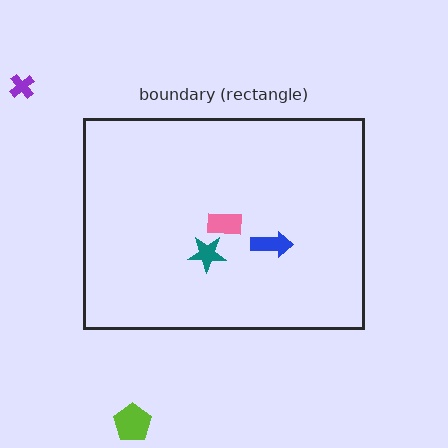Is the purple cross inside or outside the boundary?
Outside.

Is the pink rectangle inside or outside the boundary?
Inside.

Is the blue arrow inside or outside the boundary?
Inside.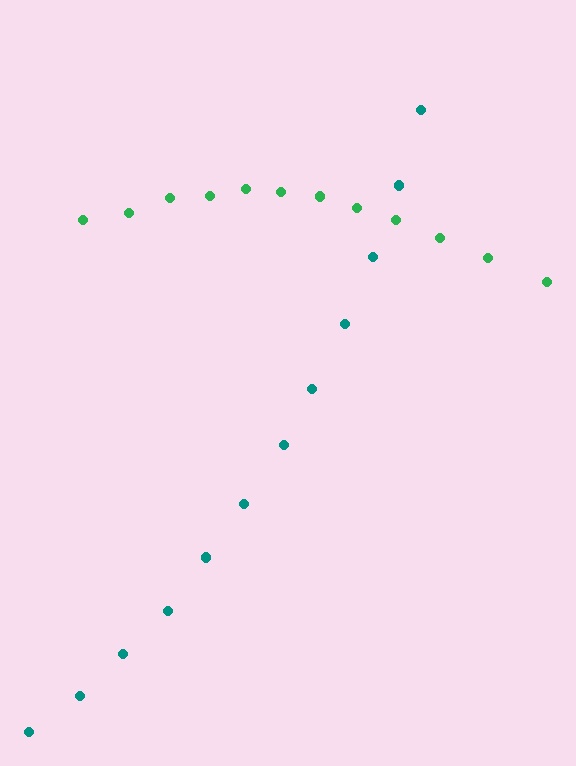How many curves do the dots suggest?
There are 2 distinct paths.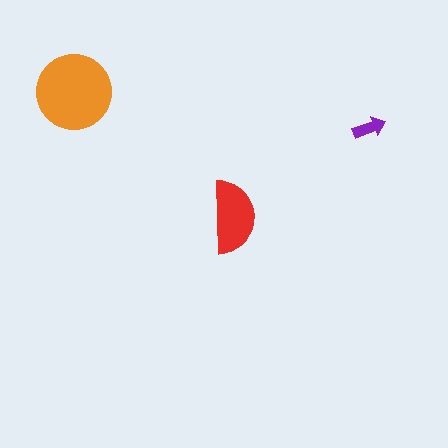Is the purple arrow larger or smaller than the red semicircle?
Smaller.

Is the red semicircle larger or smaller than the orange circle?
Smaller.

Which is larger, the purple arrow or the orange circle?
The orange circle.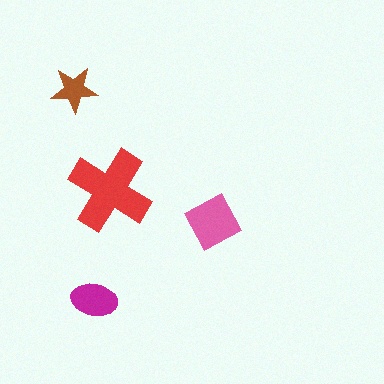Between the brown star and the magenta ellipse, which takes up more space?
The magenta ellipse.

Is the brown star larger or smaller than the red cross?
Smaller.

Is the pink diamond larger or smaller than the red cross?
Smaller.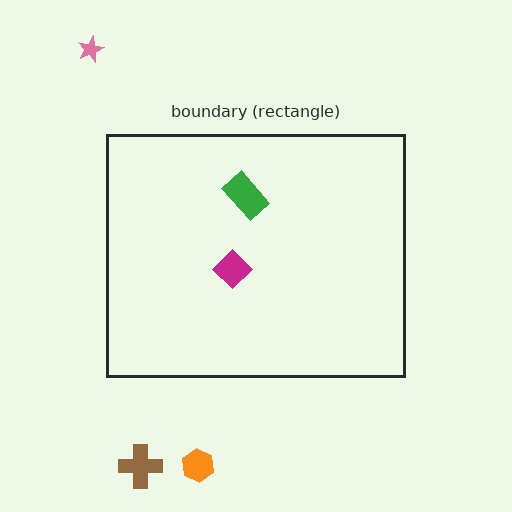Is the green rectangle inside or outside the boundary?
Inside.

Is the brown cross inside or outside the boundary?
Outside.